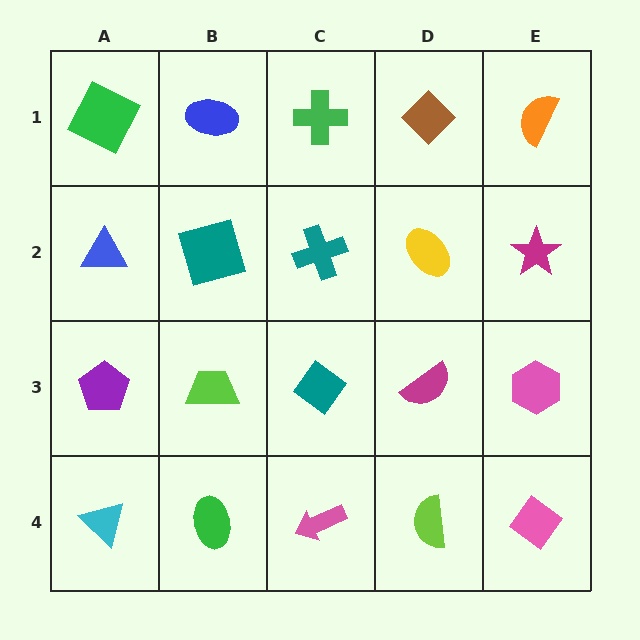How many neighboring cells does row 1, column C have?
3.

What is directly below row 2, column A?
A purple pentagon.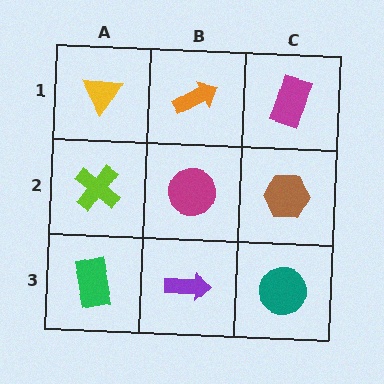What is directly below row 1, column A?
A lime cross.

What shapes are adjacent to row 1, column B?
A magenta circle (row 2, column B), a yellow triangle (row 1, column A), a magenta rectangle (row 1, column C).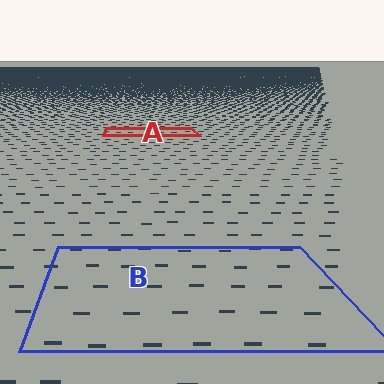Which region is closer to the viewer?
Region B is closer. The texture elements there are larger and more spread out.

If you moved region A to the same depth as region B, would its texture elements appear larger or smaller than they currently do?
They would appear larger. At a closer depth, the same texture elements are projected at a bigger on-screen size.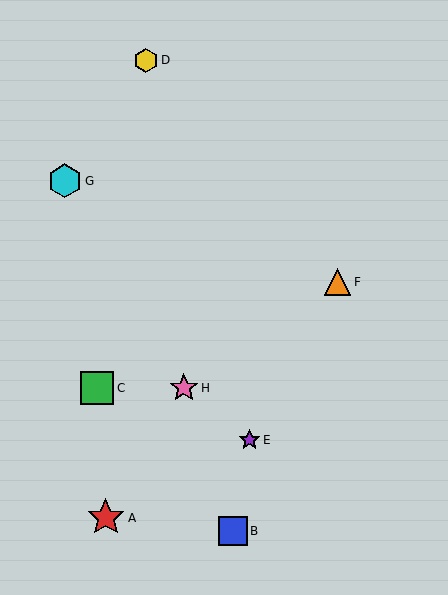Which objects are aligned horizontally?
Objects C, H are aligned horizontally.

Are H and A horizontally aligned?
No, H is at y≈388 and A is at y≈518.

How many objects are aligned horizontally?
2 objects (C, H) are aligned horizontally.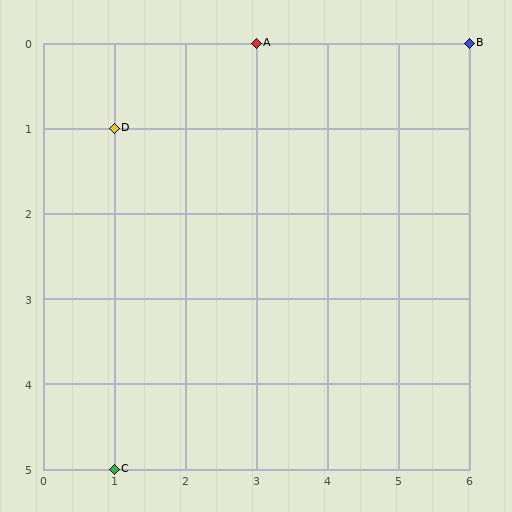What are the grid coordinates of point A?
Point A is at grid coordinates (3, 0).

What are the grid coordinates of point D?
Point D is at grid coordinates (1, 1).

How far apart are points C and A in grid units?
Points C and A are 2 columns and 5 rows apart (about 5.4 grid units diagonally).